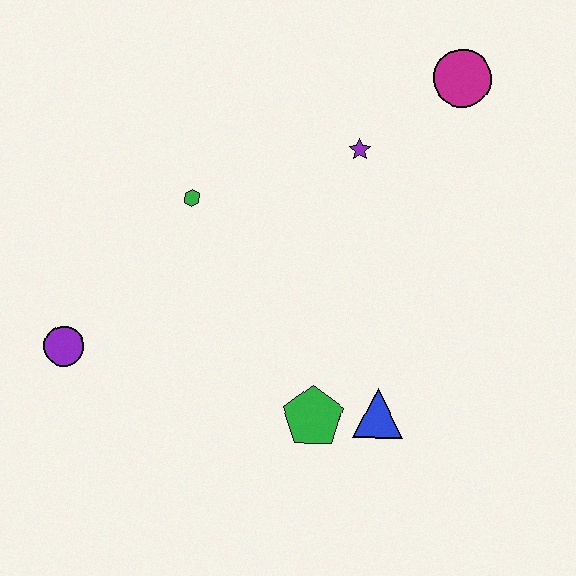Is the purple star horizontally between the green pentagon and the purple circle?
No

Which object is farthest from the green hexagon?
The magenta circle is farthest from the green hexagon.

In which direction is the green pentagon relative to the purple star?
The green pentagon is below the purple star.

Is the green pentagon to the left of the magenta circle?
Yes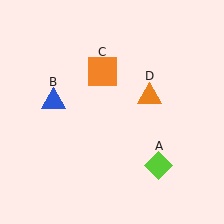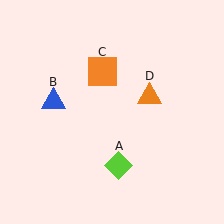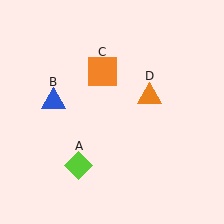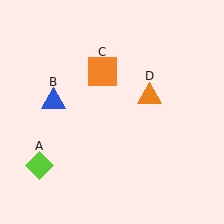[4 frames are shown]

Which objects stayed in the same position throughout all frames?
Blue triangle (object B) and orange square (object C) and orange triangle (object D) remained stationary.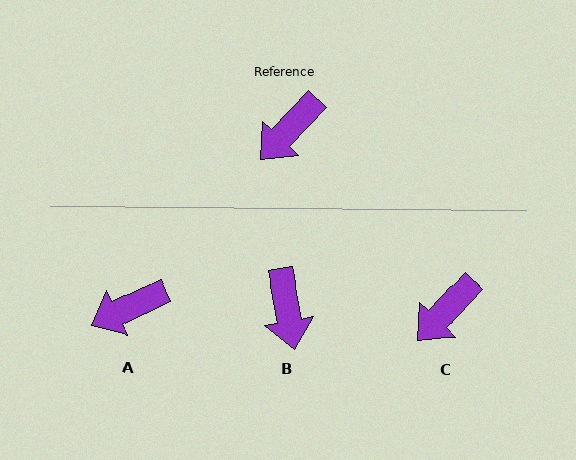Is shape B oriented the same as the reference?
No, it is off by about 54 degrees.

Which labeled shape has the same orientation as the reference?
C.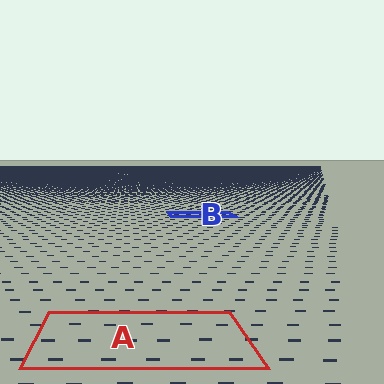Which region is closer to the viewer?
Region A is closer. The texture elements there are larger and more spread out.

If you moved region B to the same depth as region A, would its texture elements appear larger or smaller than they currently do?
They would appear larger. At a closer depth, the same texture elements are projected at a bigger on-screen size.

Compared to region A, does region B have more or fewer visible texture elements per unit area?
Region B has more texture elements per unit area — they are packed more densely because it is farther away.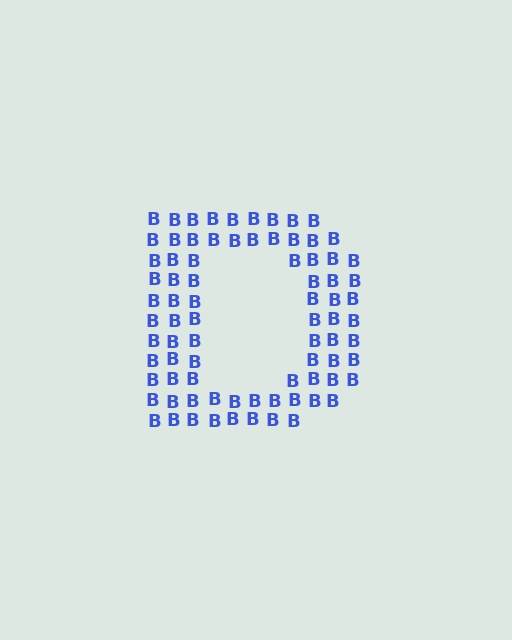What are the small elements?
The small elements are letter B's.